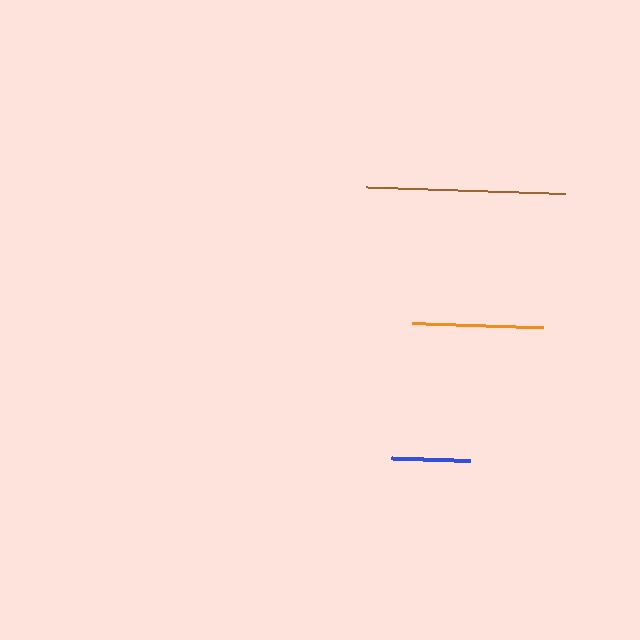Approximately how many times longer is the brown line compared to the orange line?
The brown line is approximately 1.5 times the length of the orange line.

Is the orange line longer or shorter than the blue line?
The orange line is longer than the blue line.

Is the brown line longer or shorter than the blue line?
The brown line is longer than the blue line.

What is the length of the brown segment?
The brown segment is approximately 199 pixels long.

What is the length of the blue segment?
The blue segment is approximately 79 pixels long.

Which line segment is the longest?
The brown line is the longest at approximately 199 pixels.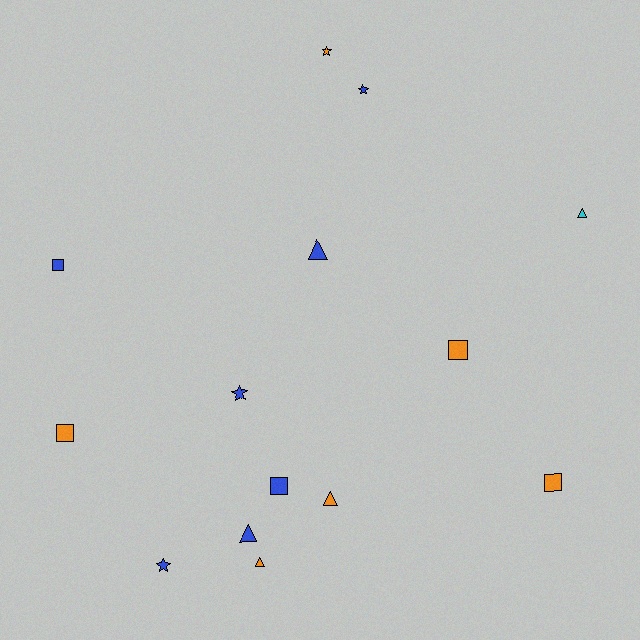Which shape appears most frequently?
Square, with 5 objects.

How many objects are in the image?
There are 14 objects.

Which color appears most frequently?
Blue, with 7 objects.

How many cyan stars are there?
There are no cyan stars.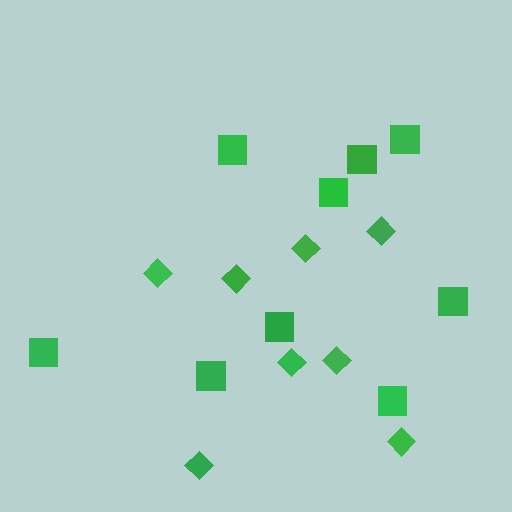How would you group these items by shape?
There are 2 groups: one group of diamonds (8) and one group of squares (9).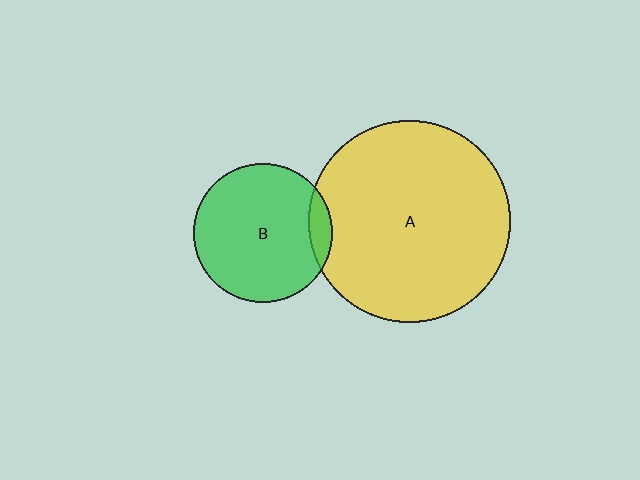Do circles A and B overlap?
Yes.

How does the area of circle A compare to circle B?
Approximately 2.1 times.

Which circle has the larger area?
Circle A (yellow).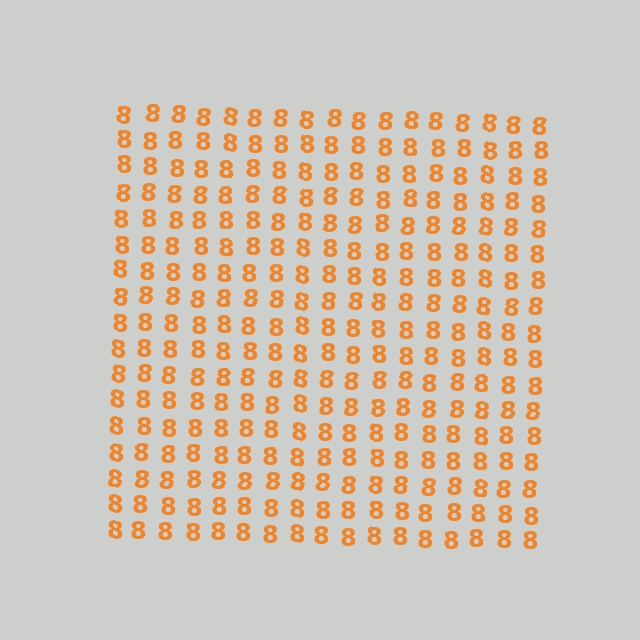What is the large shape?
The large shape is a square.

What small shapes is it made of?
It is made of small digit 8's.